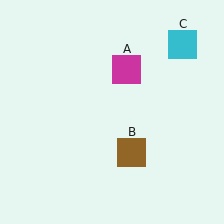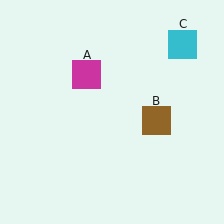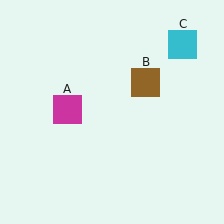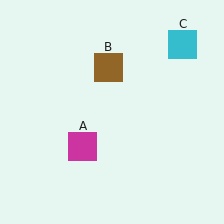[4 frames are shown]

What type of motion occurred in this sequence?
The magenta square (object A), brown square (object B) rotated counterclockwise around the center of the scene.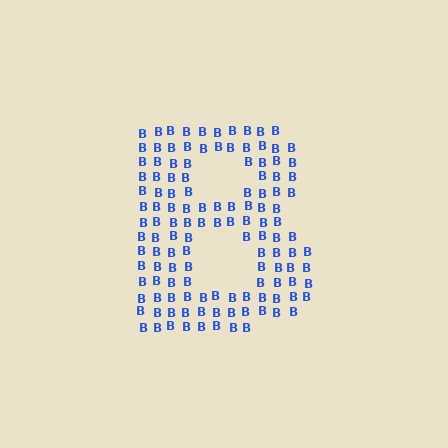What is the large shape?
The large shape is the letter B.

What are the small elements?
The small elements are letter B's.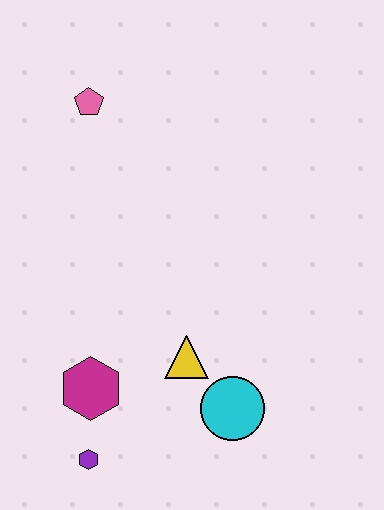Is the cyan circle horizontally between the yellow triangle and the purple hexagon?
No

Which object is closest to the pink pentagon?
The yellow triangle is closest to the pink pentagon.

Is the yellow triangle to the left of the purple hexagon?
No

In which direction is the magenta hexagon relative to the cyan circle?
The magenta hexagon is to the left of the cyan circle.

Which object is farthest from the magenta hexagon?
The pink pentagon is farthest from the magenta hexagon.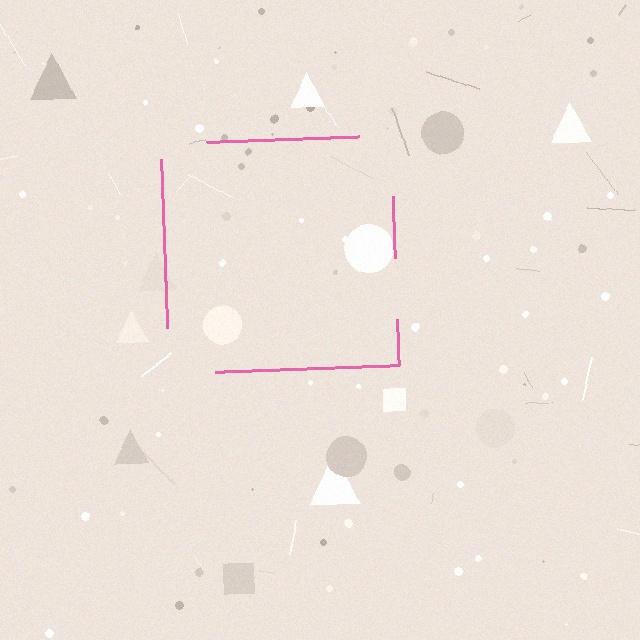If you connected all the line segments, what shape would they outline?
They would outline a square.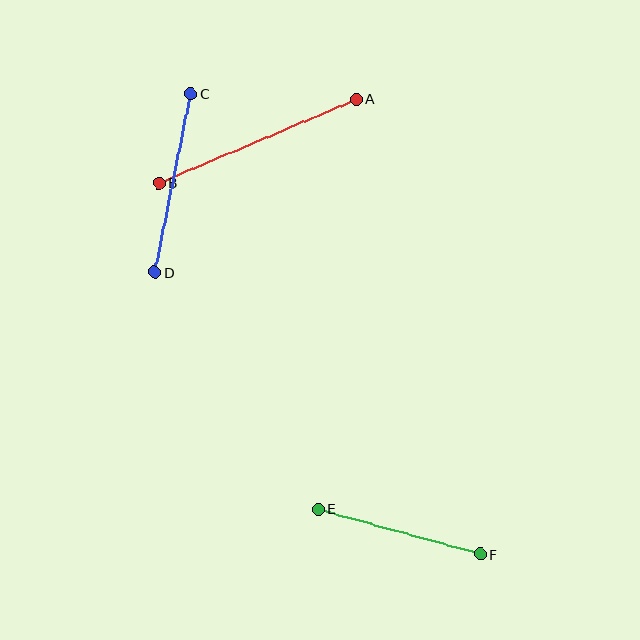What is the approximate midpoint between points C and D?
The midpoint is at approximately (173, 183) pixels.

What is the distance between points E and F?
The distance is approximately 168 pixels.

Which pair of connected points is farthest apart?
Points A and B are farthest apart.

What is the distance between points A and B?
The distance is approximately 214 pixels.